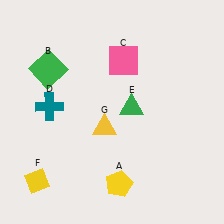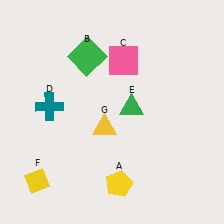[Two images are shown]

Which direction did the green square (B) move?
The green square (B) moved right.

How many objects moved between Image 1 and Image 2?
1 object moved between the two images.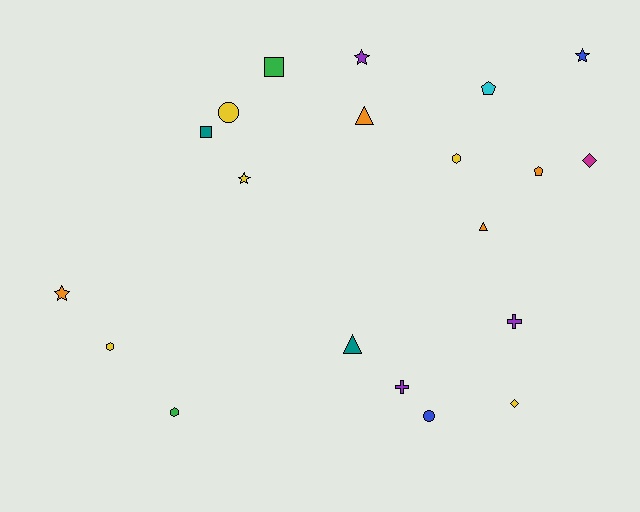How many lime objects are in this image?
There are no lime objects.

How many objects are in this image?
There are 20 objects.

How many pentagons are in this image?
There are 2 pentagons.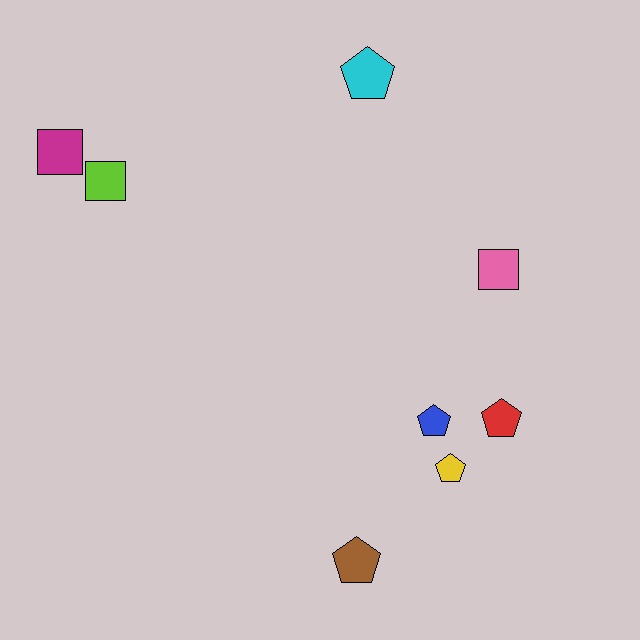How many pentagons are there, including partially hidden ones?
There are 5 pentagons.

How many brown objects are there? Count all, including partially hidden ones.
There is 1 brown object.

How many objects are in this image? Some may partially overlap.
There are 8 objects.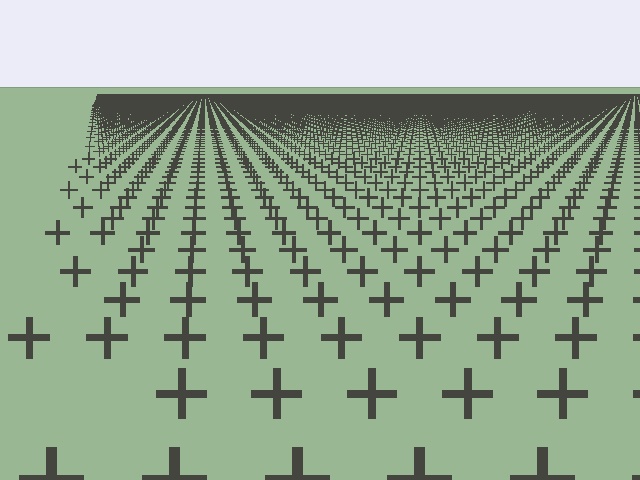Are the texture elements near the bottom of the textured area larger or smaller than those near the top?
Larger. Near the bottom, elements are closer to the viewer and appear at a bigger on-screen size.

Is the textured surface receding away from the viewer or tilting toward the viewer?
The surface is receding away from the viewer. Texture elements get smaller and denser toward the top.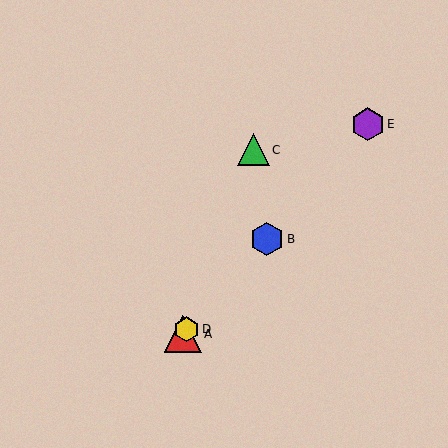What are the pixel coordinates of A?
Object A is at (183, 334).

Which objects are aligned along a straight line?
Objects A, B, D, E are aligned along a straight line.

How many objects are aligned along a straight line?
4 objects (A, B, D, E) are aligned along a straight line.